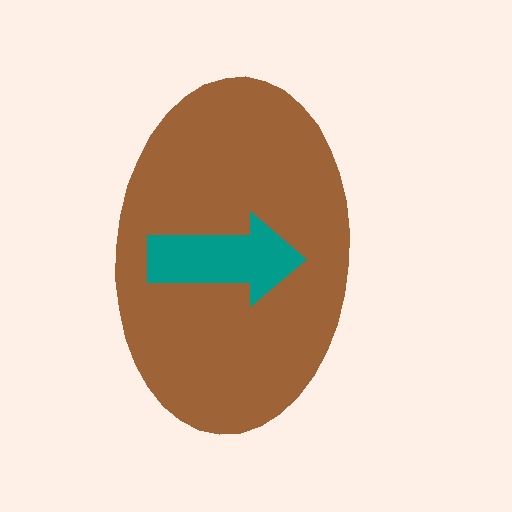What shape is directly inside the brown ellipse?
The teal arrow.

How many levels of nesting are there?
2.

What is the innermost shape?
The teal arrow.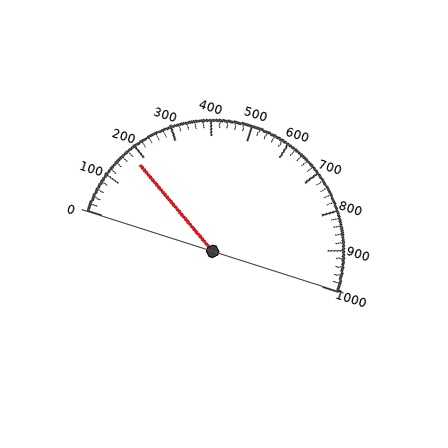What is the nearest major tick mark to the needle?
The nearest major tick mark is 200.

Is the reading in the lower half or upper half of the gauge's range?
The reading is in the lower half of the range (0 to 1000).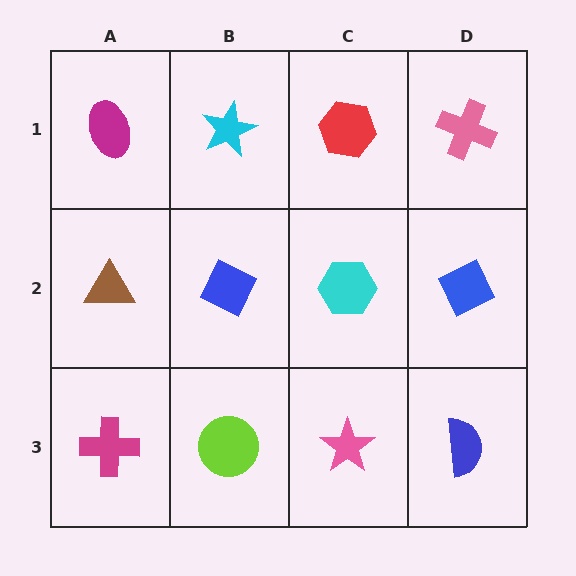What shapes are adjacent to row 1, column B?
A blue diamond (row 2, column B), a magenta ellipse (row 1, column A), a red hexagon (row 1, column C).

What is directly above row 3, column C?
A cyan hexagon.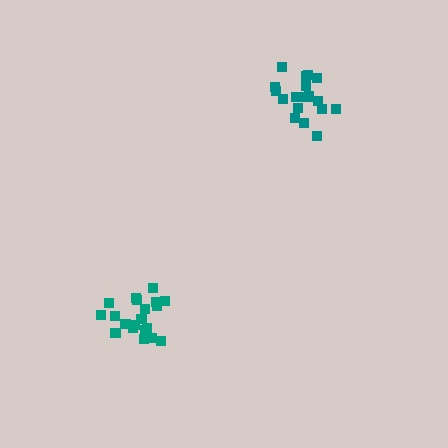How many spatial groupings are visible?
There are 2 spatial groupings.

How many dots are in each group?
Group 1: 20 dots, Group 2: 18 dots (38 total).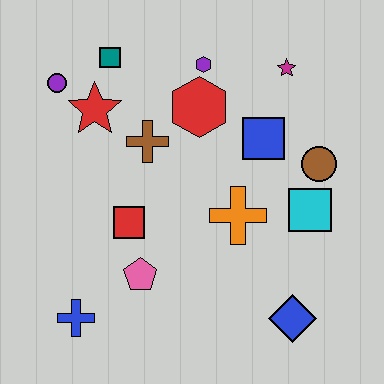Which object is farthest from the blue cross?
The magenta star is farthest from the blue cross.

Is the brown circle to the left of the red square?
No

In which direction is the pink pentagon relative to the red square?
The pink pentagon is below the red square.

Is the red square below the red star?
Yes